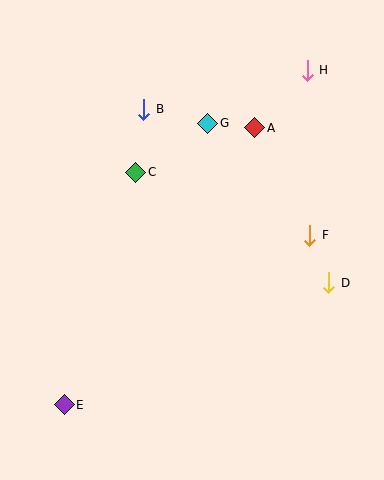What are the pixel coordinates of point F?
Point F is at (309, 235).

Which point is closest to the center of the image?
Point C at (136, 172) is closest to the center.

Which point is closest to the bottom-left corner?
Point E is closest to the bottom-left corner.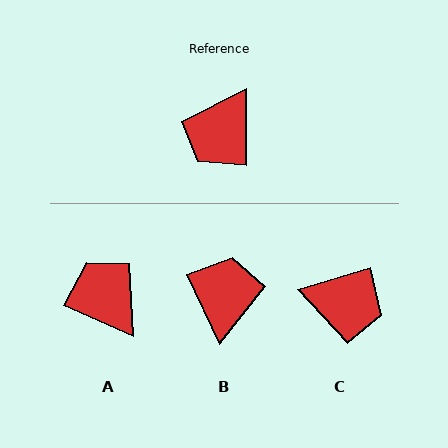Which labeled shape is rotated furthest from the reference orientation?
B, about 155 degrees away.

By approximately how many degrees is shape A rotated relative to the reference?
Approximately 114 degrees clockwise.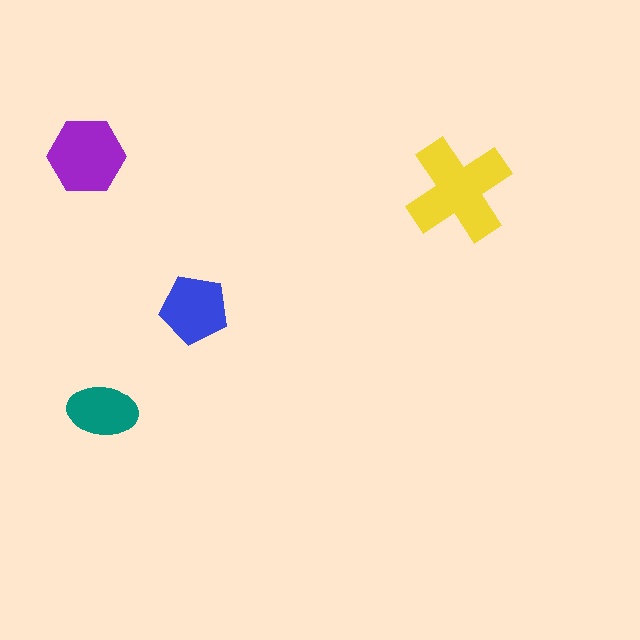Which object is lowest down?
The teal ellipse is bottommost.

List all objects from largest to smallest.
The yellow cross, the purple hexagon, the blue pentagon, the teal ellipse.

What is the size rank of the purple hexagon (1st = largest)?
2nd.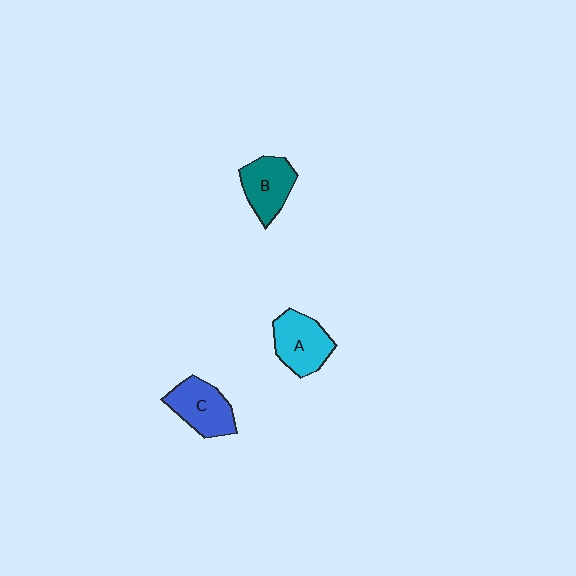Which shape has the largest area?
Shape A (cyan).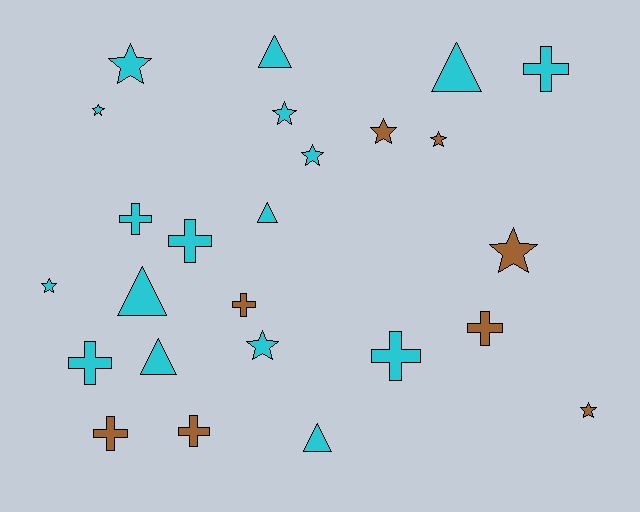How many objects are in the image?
There are 25 objects.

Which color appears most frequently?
Cyan, with 17 objects.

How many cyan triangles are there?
There are 6 cyan triangles.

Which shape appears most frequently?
Star, with 10 objects.